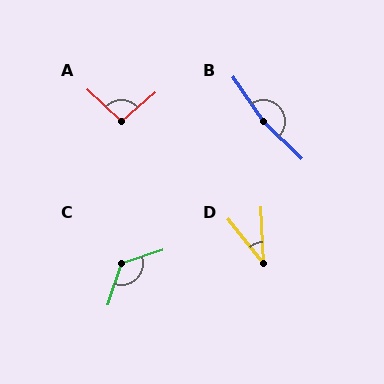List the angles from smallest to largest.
D (37°), A (96°), C (127°), B (169°).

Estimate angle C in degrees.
Approximately 127 degrees.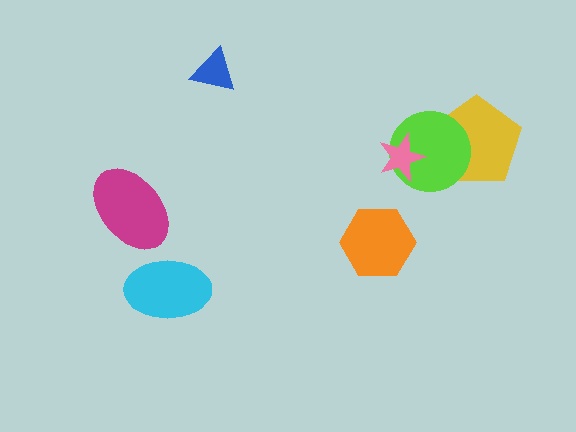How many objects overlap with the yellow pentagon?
1 object overlaps with the yellow pentagon.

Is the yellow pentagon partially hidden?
Yes, it is partially covered by another shape.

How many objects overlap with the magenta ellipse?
0 objects overlap with the magenta ellipse.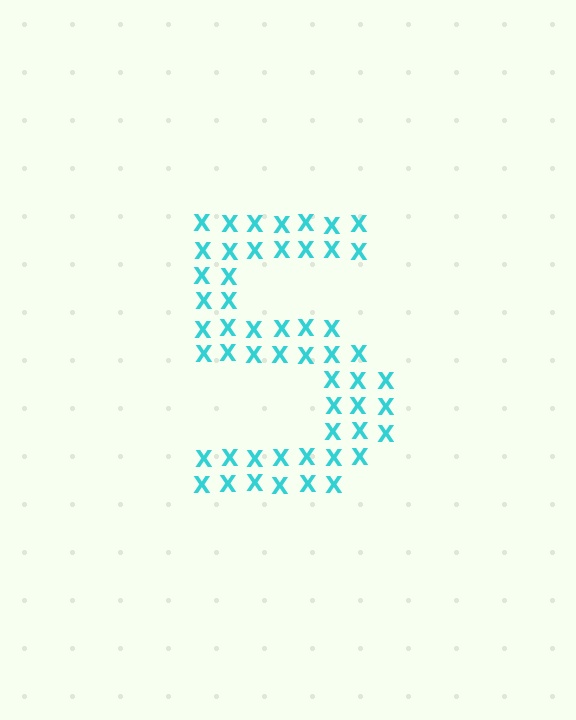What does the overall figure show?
The overall figure shows the digit 5.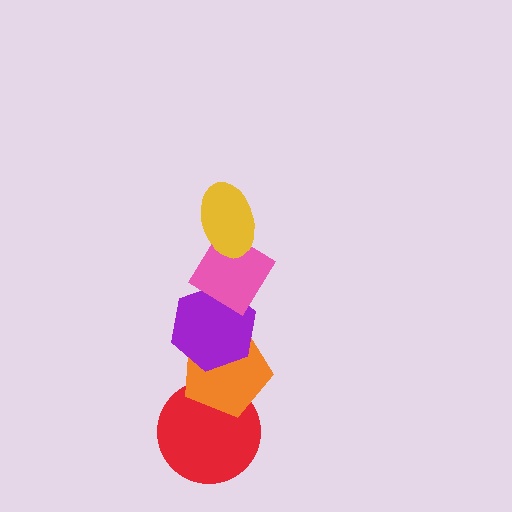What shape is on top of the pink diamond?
The yellow ellipse is on top of the pink diamond.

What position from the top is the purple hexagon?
The purple hexagon is 3rd from the top.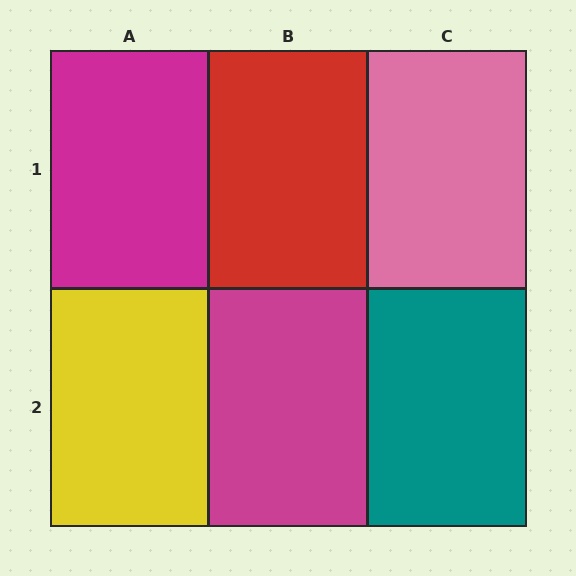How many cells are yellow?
1 cell is yellow.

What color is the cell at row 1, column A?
Magenta.